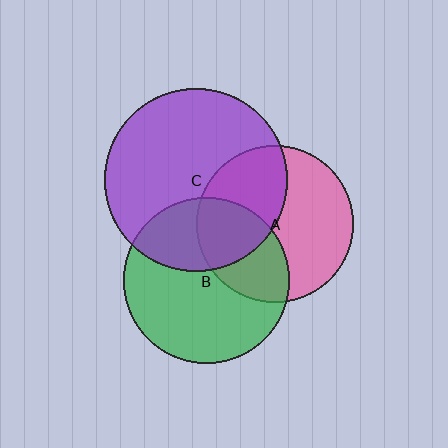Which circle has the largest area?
Circle C (purple).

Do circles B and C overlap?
Yes.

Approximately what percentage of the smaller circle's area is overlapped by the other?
Approximately 35%.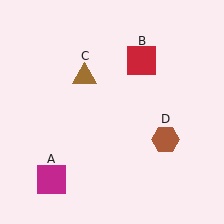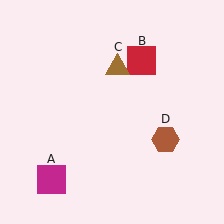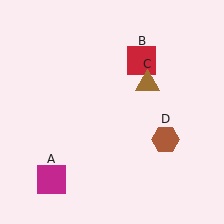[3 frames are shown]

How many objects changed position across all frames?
1 object changed position: brown triangle (object C).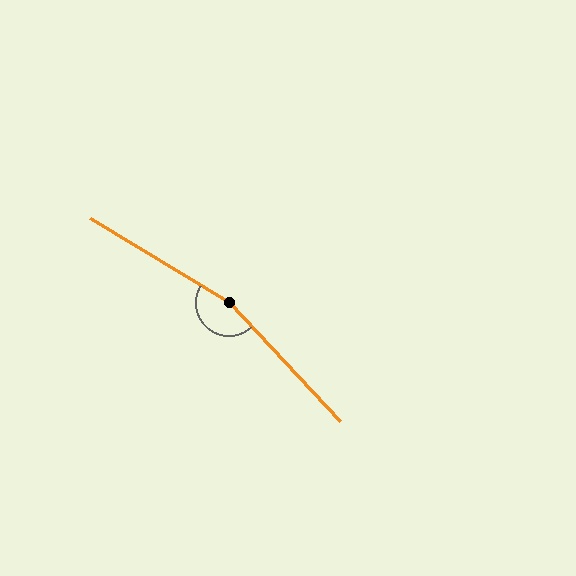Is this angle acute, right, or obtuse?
It is obtuse.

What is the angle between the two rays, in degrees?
Approximately 164 degrees.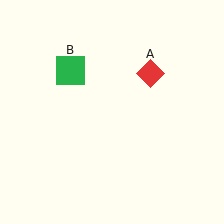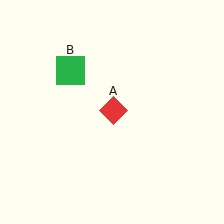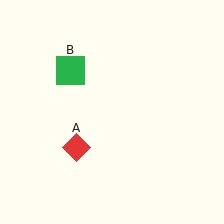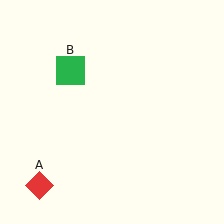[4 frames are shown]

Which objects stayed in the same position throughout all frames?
Green square (object B) remained stationary.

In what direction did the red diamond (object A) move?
The red diamond (object A) moved down and to the left.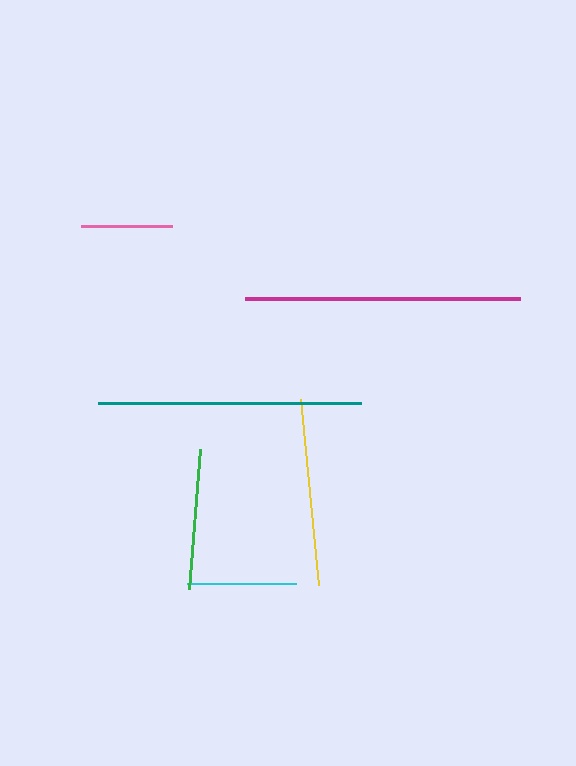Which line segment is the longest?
The magenta line is the longest at approximately 275 pixels.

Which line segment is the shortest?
The pink line is the shortest at approximately 91 pixels.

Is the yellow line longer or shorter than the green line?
The yellow line is longer than the green line.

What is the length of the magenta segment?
The magenta segment is approximately 275 pixels long.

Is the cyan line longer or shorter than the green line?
The green line is longer than the cyan line.